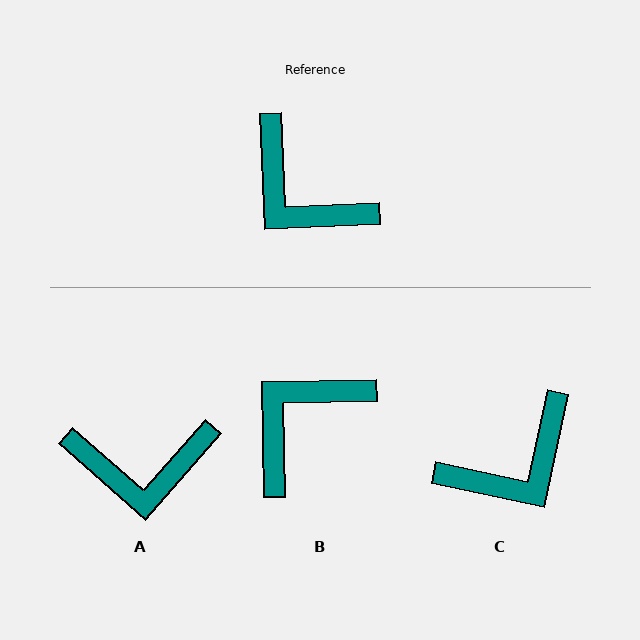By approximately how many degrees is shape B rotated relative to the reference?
Approximately 92 degrees clockwise.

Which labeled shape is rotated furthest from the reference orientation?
B, about 92 degrees away.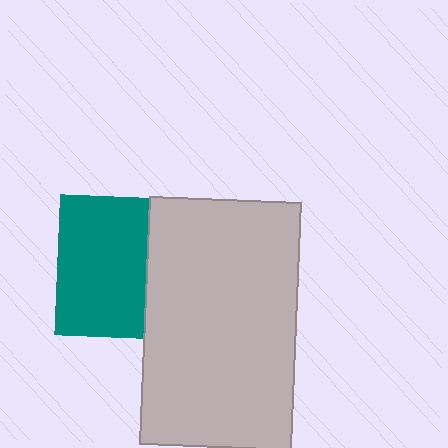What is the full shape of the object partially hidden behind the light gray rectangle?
The partially hidden object is a teal square.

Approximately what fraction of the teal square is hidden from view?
Roughly 37% of the teal square is hidden behind the light gray rectangle.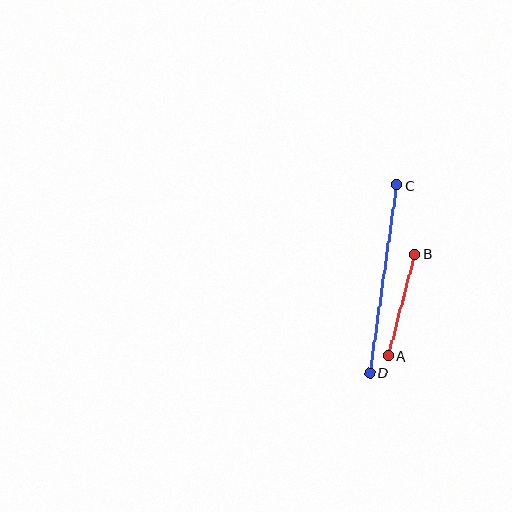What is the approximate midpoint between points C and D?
The midpoint is at approximately (383, 279) pixels.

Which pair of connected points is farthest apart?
Points C and D are farthest apart.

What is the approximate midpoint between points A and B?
The midpoint is at approximately (402, 305) pixels.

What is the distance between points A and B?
The distance is approximately 105 pixels.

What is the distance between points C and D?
The distance is approximately 190 pixels.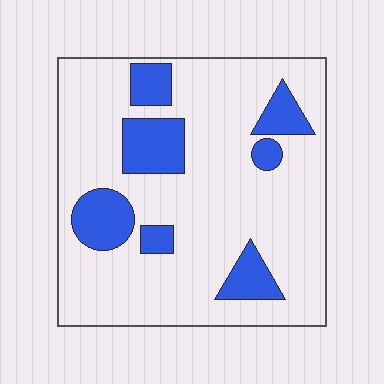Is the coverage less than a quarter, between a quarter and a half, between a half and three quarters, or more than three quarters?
Less than a quarter.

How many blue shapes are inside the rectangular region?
7.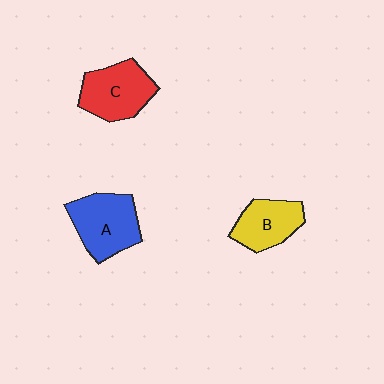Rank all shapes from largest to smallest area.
From largest to smallest: A (blue), C (red), B (yellow).